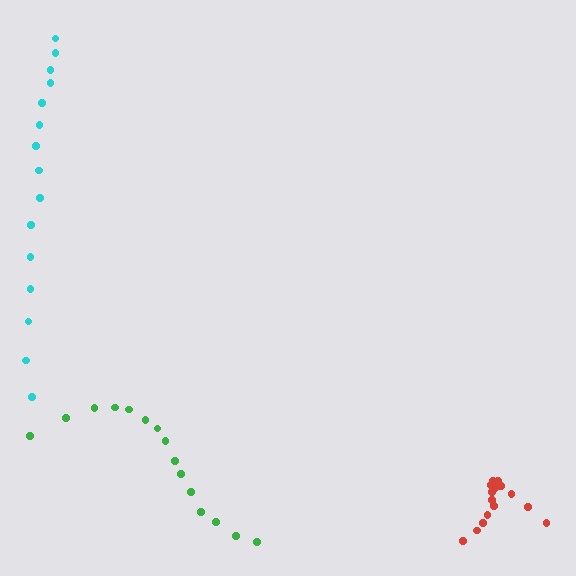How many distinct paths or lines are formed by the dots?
There are 3 distinct paths.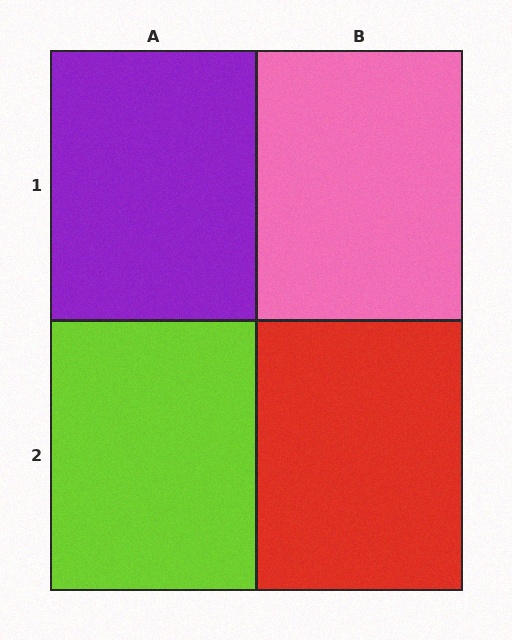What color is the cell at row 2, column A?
Lime.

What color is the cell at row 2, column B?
Red.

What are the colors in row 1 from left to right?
Purple, pink.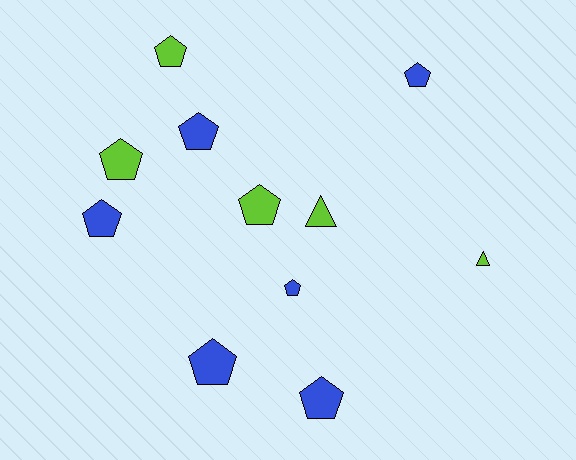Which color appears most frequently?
Blue, with 6 objects.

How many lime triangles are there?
There are 2 lime triangles.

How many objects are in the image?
There are 11 objects.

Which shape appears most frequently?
Pentagon, with 9 objects.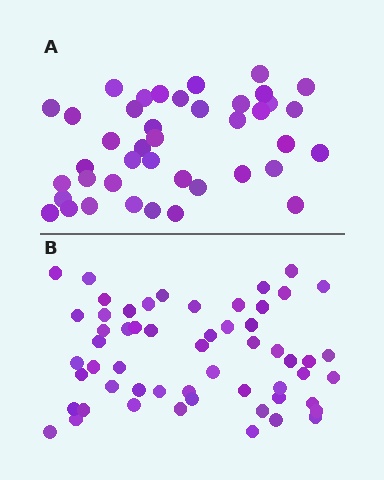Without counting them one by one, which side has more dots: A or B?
Region B (the bottom region) has more dots.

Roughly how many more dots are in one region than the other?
Region B has approximately 15 more dots than region A.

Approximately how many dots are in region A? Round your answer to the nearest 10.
About 40 dots. (The exact count is 41, which rounds to 40.)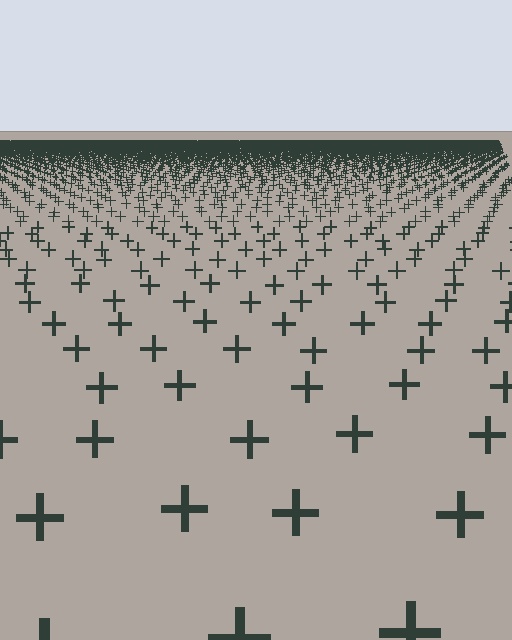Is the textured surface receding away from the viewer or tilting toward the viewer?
The surface is receding away from the viewer. Texture elements get smaller and denser toward the top.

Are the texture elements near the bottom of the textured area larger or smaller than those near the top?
Larger. Near the bottom, elements are closer to the viewer and appear at a bigger on-screen size.